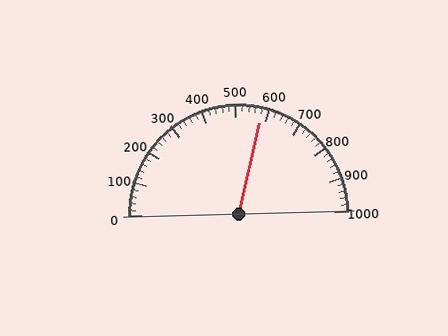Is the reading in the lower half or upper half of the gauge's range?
The reading is in the upper half of the range (0 to 1000).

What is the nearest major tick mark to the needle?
The nearest major tick mark is 600.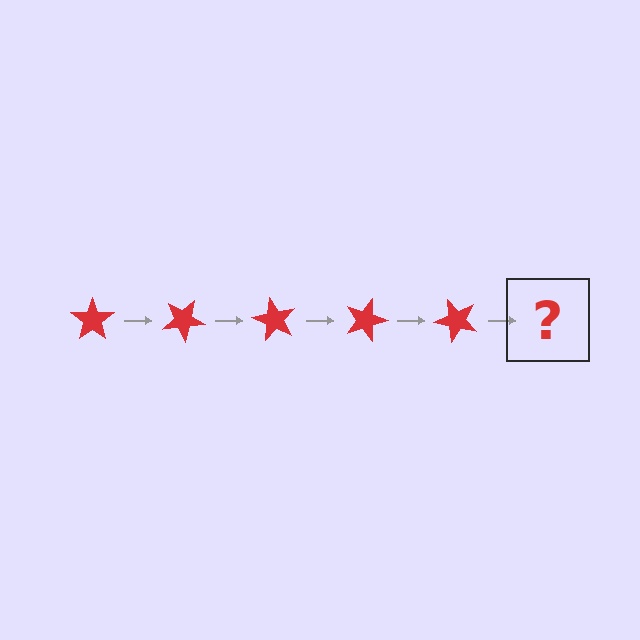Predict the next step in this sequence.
The next step is a red star rotated 150 degrees.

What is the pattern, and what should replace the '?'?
The pattern is that the star rotates 30 degrees each step. The '?' should be a red star rotated 150 degrees.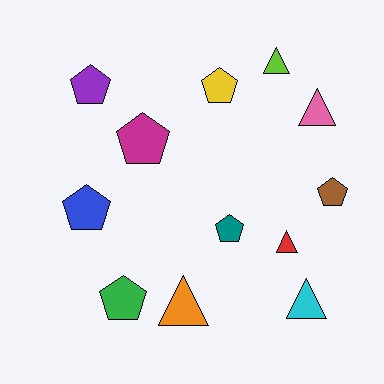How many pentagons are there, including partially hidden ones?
There are 7 pentagons.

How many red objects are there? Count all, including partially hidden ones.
There is 1 red object.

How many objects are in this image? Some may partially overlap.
There are 12 objects.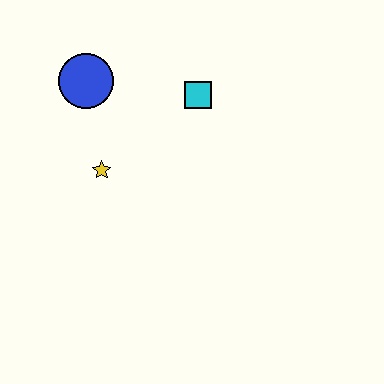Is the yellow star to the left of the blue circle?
No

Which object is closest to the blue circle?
The yellow star is closest to the blue circle.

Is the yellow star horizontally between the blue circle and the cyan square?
Yes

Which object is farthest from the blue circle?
The cyan square is farthest from the blue circle.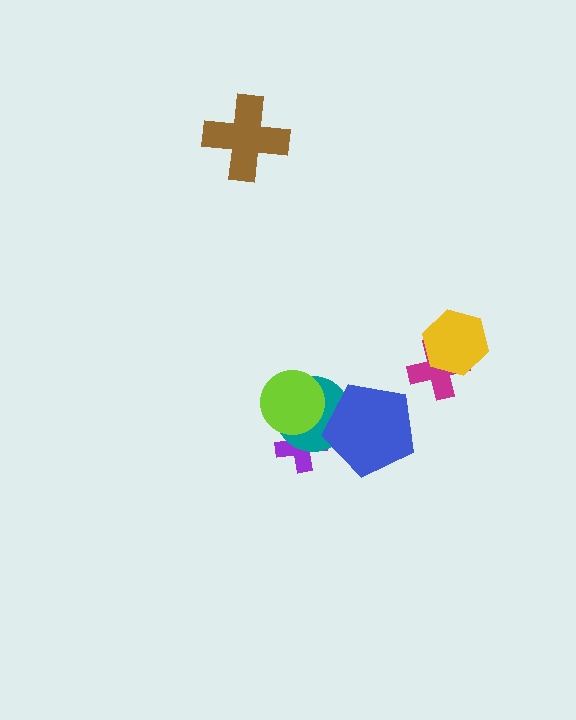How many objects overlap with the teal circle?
3 objects overlap with the teal circle.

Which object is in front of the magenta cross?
The yellow hexagon is in front of the magenta cross.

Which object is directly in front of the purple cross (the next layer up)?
The teal circle is directly in front of the purple cross.